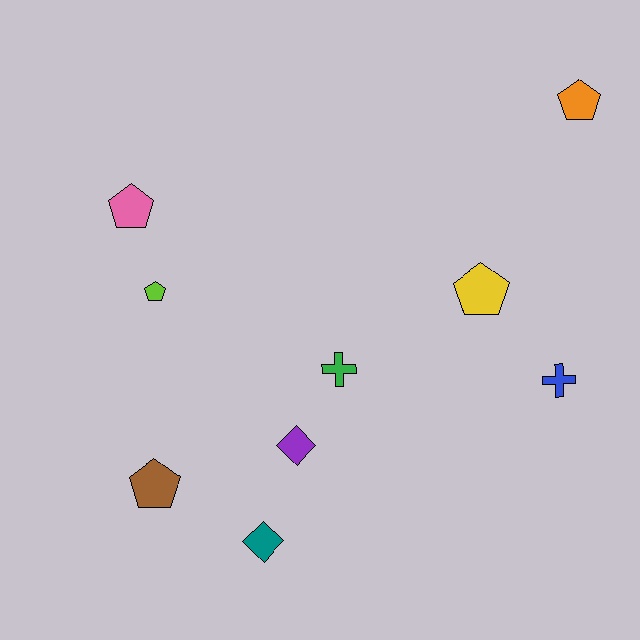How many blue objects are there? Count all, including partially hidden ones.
There is 1 blue object.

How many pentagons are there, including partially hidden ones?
There are 5 pentagons.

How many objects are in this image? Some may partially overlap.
There are 9 objects.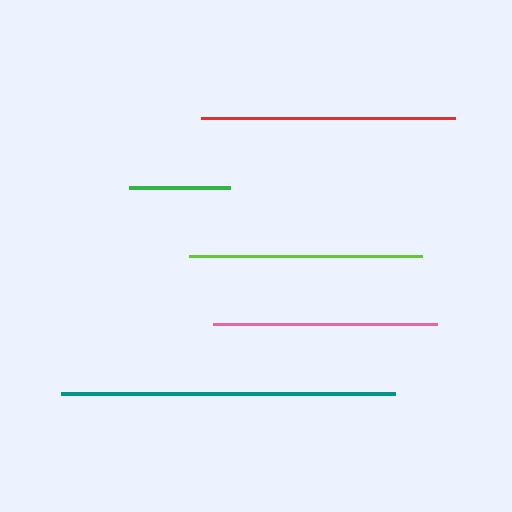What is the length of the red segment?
The red segment is approximately 254 pixels long.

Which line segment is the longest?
The teal line is the longest at approximately 334 pixels.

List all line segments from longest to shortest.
From longest to shortest: teal, red, lime, pink, green.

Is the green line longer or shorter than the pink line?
The pink line is longer than the green line.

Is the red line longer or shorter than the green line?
The red line is longer than the green line.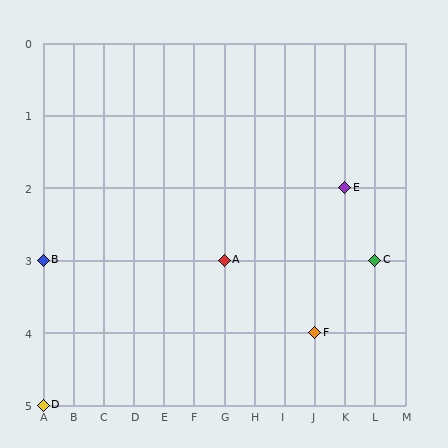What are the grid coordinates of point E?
Point E is at grid coordinates (K, 2).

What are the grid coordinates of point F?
Point F is at grid coordinates (J, 4).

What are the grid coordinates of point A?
Point A is at grid coordinates (G, 3).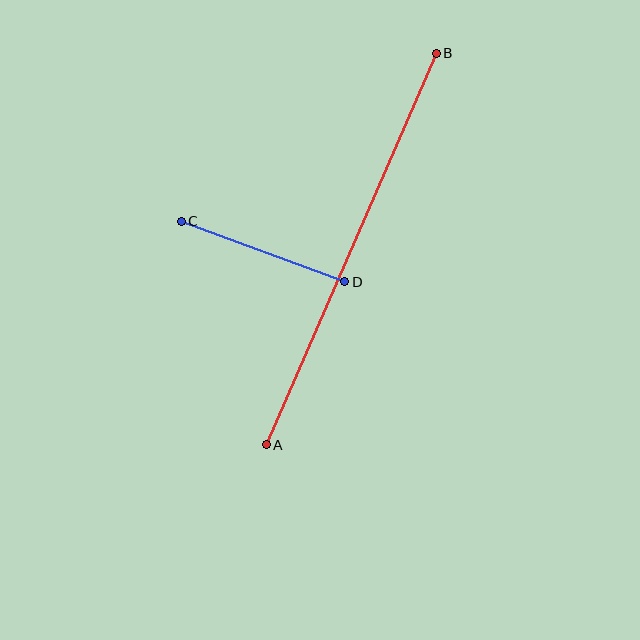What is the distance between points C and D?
The distance is approximately 174 pixels.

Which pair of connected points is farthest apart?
Points A and B are farthest apart.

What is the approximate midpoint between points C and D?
The midpoint is at approximately (263, 251) pixels.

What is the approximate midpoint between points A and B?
The midpoint is at approximately (351, 249) pixels.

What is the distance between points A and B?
The distance is approximately 426 pixels.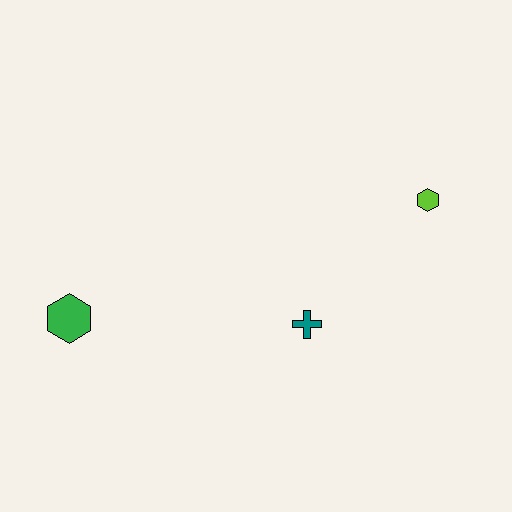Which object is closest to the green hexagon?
The teal cross is closest to the green hexagon.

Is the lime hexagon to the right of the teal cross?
Yes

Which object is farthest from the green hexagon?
The lime hexagon is farthest from the green hexagon.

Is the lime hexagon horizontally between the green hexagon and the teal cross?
No